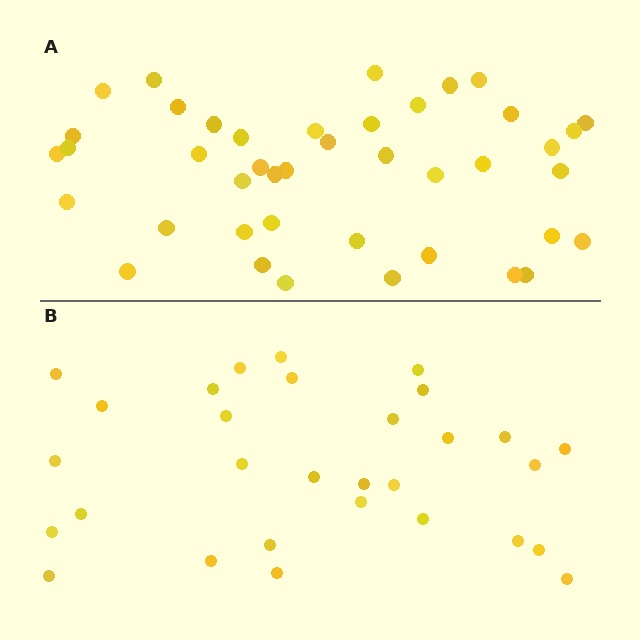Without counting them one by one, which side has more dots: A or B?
Region A (the top region) has more dots.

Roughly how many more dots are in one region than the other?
Region A has roughly 12 or so more dots than region B.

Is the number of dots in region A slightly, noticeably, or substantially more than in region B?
Region A has noticeably more, but not dramatically so. The ratio is roughly 1.4 to 1.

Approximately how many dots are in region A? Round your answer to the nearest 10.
About 40 dots. (The exact count is 42, which rounds to 40.)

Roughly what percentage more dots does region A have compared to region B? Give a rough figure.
About 40% more.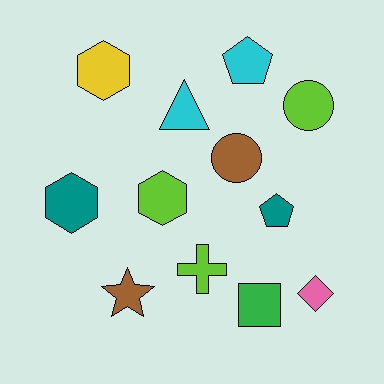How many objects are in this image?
There are 12 objects.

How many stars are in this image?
There is 1 star.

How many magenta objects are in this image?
There are no magenta objects.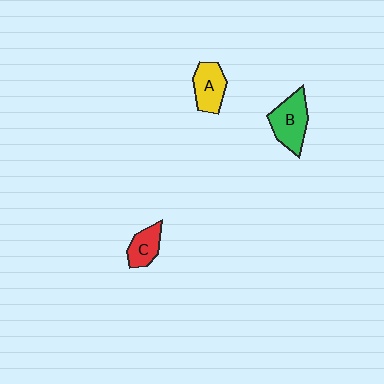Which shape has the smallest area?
Shape C (red).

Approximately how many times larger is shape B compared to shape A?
Approximately 1.2 times.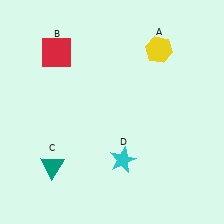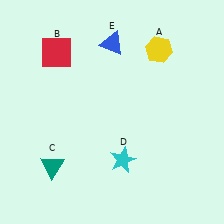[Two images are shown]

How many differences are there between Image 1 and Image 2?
There is 1 difference between the two images.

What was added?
A blue triangle (E) was added in Image 2.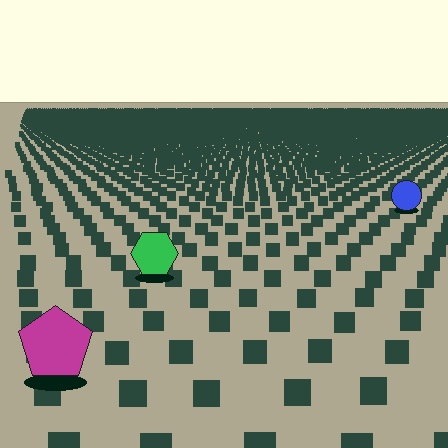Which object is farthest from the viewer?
The blue circle is farthest from the viewer. It appears smaller and the ground texture around it is denser.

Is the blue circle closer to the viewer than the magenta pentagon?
No. The magenta pentagon is closer — you can tell from the texture gradient: the ground texture is coarser near it.